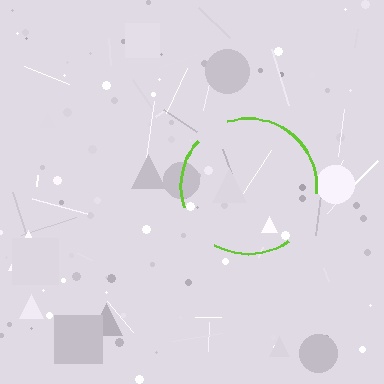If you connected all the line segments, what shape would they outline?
They would outline a circle.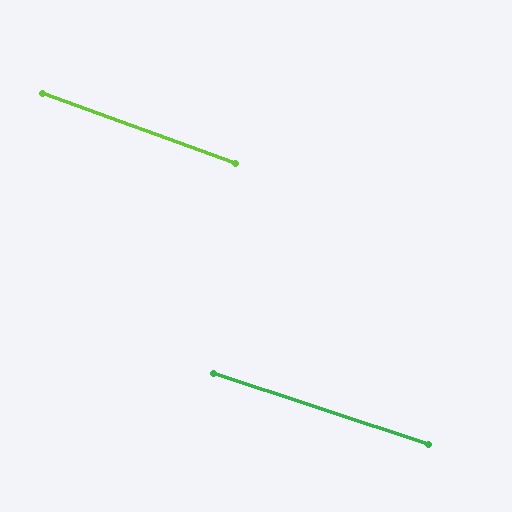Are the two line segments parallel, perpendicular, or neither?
Parallel — their directions differ by only 1.5°.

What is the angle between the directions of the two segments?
Approximately 1 degree.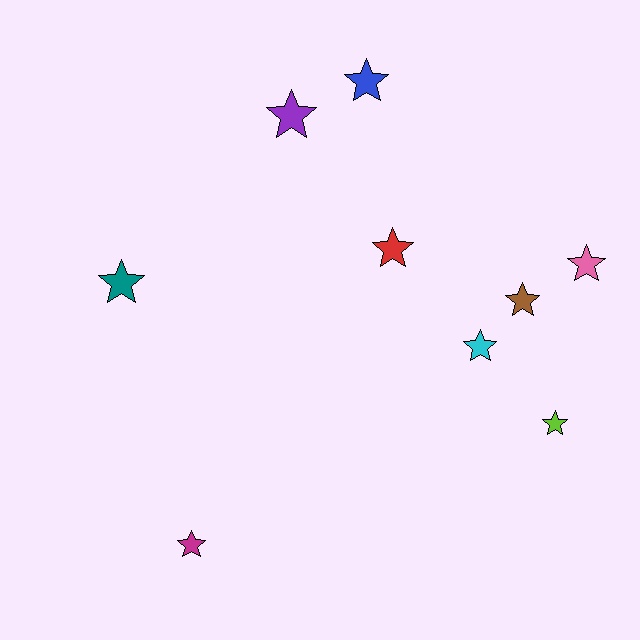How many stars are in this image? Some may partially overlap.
There are 9 stars.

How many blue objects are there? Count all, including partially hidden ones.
There is 1 blue object.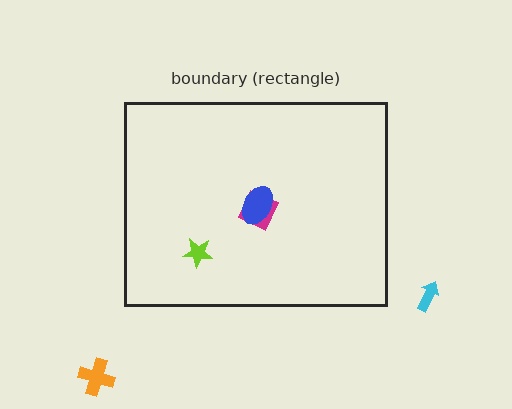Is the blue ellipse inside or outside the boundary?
Inside.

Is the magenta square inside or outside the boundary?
Inside.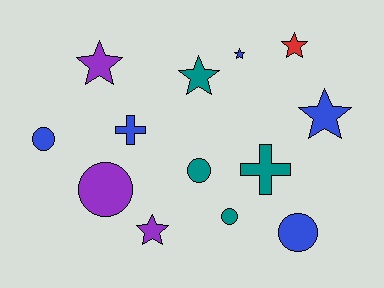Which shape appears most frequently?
Star, with 6 objects.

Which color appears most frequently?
Blue, with 5 objects.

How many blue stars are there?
There are 2 blue stars.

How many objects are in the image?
There are 13 objects.